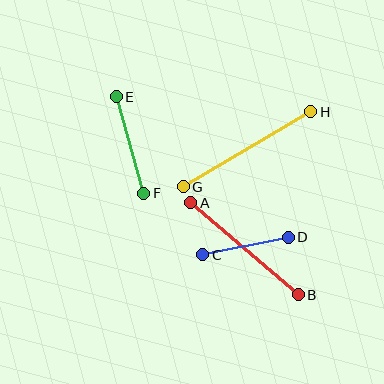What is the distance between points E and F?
The distance is approximately 100 pixels.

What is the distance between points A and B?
The distance is approximately 142 pixels.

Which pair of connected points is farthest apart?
Points G and H are farthest apart.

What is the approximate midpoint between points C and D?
The midpoint is at approximately (246, 246) pixels.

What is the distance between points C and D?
The distance is approximately 87 pixels.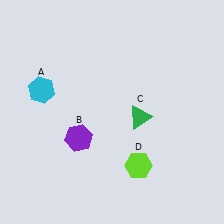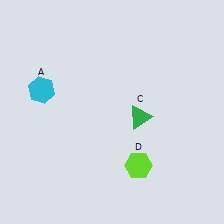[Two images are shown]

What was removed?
The purple hexagon (B) was removed in Image 2.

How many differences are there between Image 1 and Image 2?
There is 1 difference between the two images.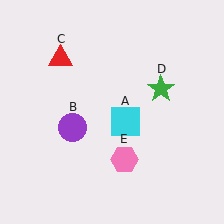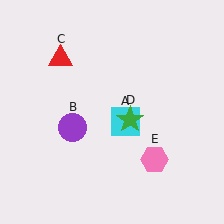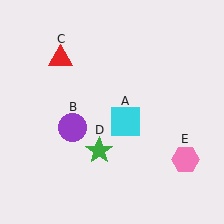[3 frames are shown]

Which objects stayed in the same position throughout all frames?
Cyan square (object A) and purple circle (object B) and red triangle (object C) remained stationary.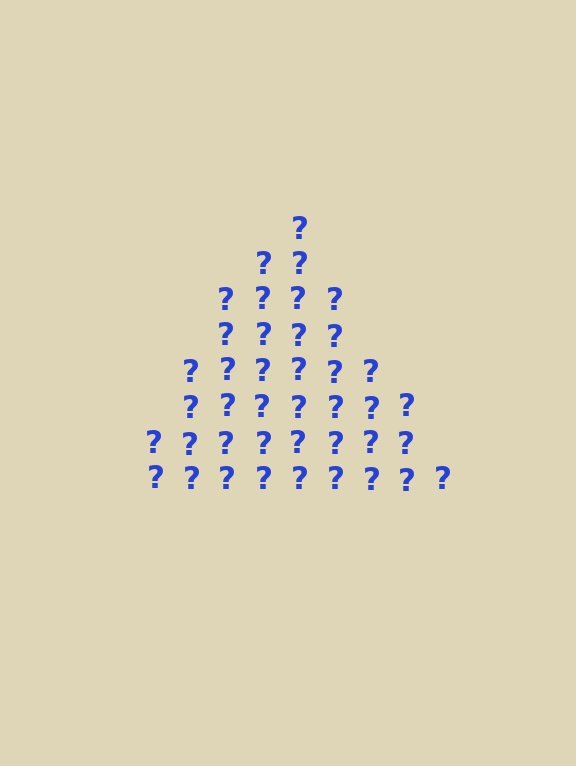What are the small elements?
The small elements are question marks.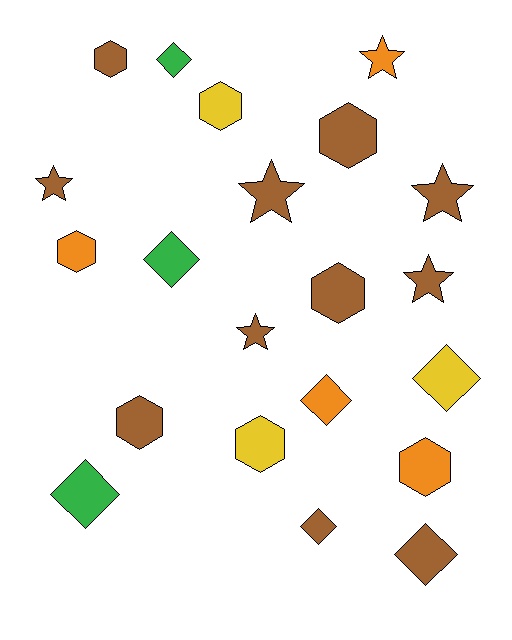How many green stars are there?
There are no green stars.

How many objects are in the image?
There are 21 objects.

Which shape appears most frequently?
Hexagon, with 8 objects.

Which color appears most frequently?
Brown, with 11 objects.